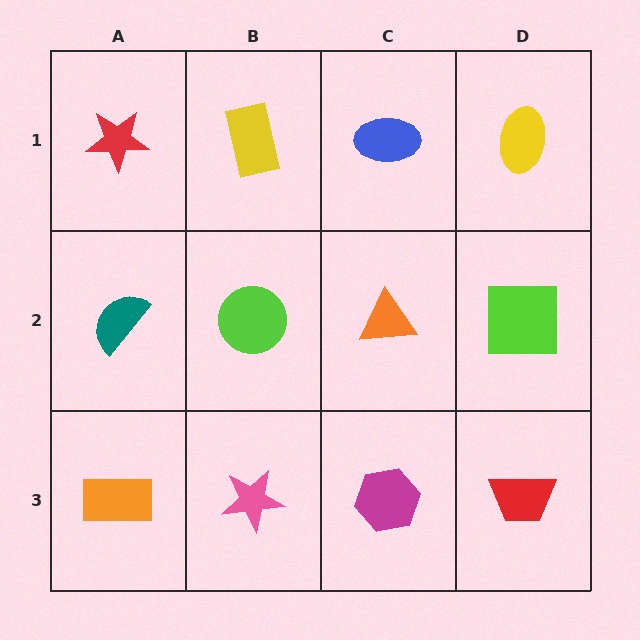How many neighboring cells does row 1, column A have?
2.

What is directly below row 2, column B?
A pink star.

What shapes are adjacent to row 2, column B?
A yellow rectangle (row 1, column B), a pink star (row 3, column B), a teal semicircle (row 2, column A), an orange triangle (row 2, column C).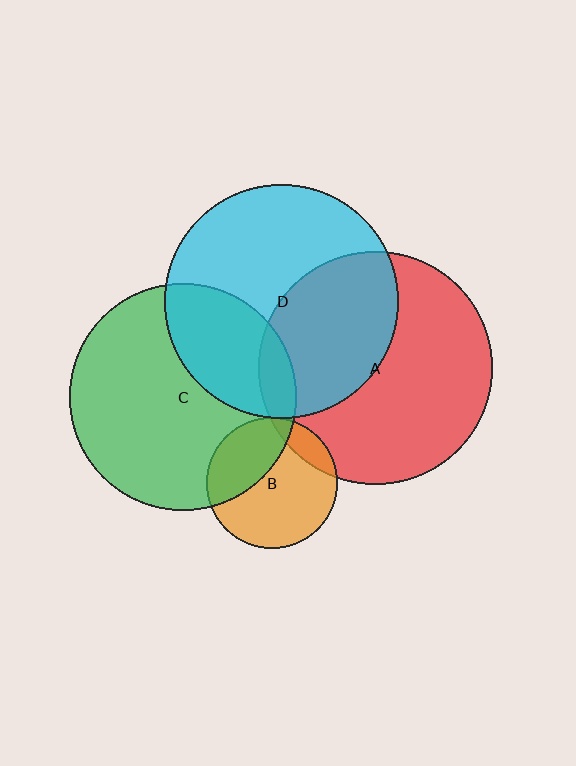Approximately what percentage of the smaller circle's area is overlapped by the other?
Approximately 30%.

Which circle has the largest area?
Circle D (cyan).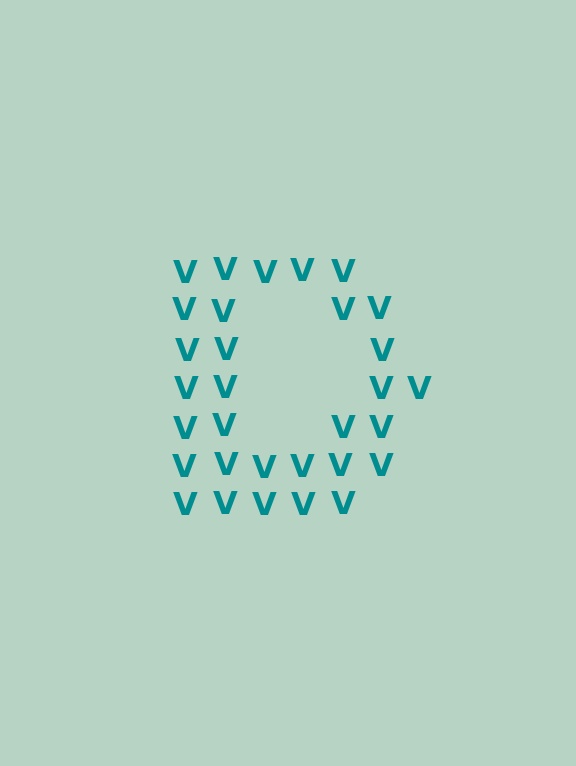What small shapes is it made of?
It is made of small letter V's.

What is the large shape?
The large shape is the letter D.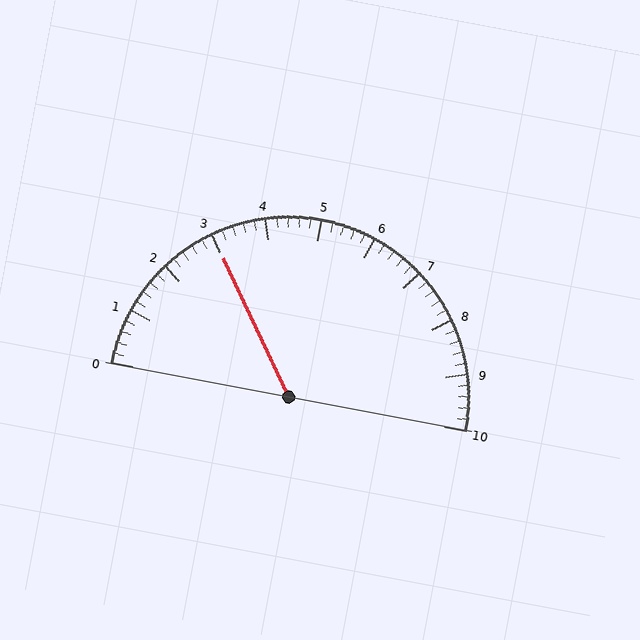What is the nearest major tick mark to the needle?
The nearest major tick mark is 3.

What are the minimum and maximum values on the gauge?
The gauge ranges from 0 to 10.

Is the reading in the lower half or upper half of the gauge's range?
The reading is in the lower half of the range (0 to 10).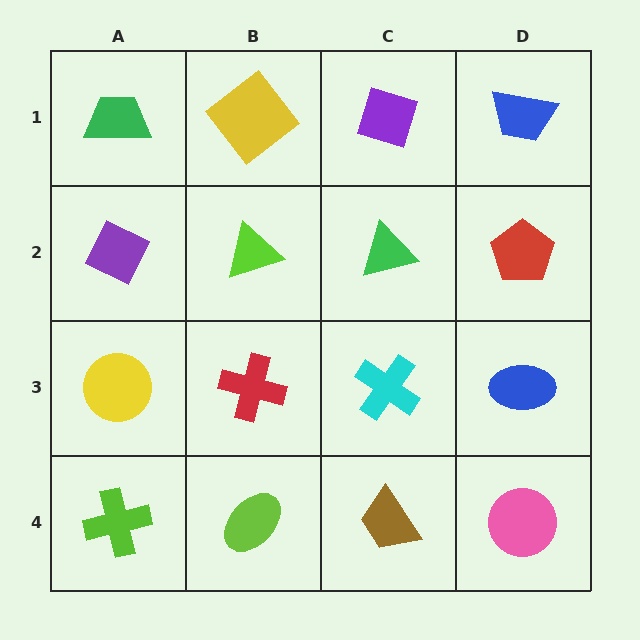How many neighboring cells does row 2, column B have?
4.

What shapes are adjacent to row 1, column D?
A red pentagon (row 2, column D), a purple diamond (row 1, column C).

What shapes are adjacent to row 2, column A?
A green trapezoid (row 1, column A), a yellow circle (row 3, column A), a lime triangle (row 2, column B).